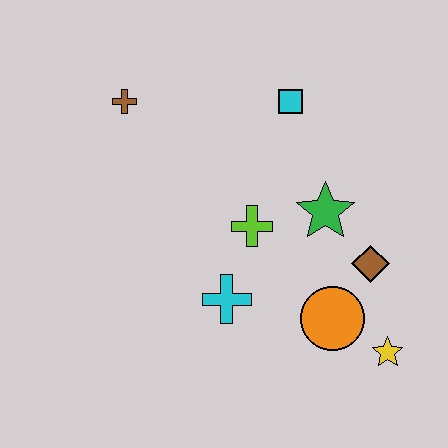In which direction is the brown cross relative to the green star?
The brown cross is to the left of the green star.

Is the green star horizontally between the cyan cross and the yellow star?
Yes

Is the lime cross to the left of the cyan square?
Yes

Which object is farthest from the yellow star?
The brown cross is farthest from the yellow star.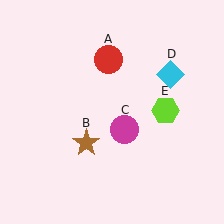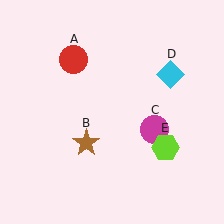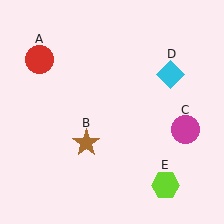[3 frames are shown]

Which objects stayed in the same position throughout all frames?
Brown star (object B) and cyan diamond (object D) remained stationary.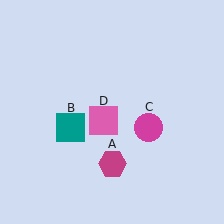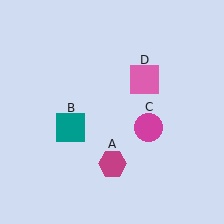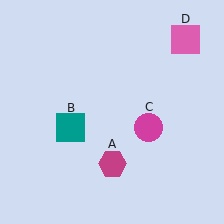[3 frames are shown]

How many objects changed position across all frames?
1 object changed position: pink square (object D).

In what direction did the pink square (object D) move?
The pink square (object D) moved up and to the right.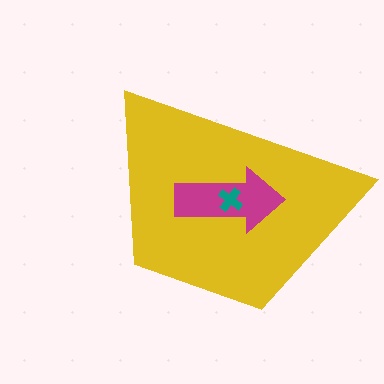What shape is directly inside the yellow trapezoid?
The magenta arrow.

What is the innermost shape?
The teal cross.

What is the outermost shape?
The yellow trapezoid.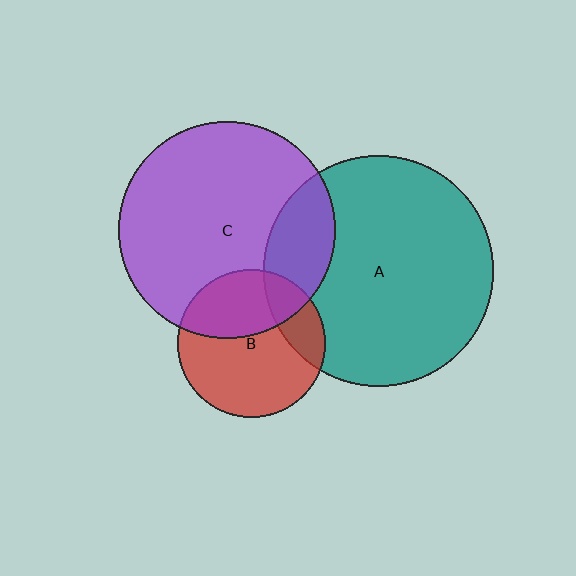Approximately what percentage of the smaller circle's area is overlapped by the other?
Approximately 20%.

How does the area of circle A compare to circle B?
Approximately 2.4 times.